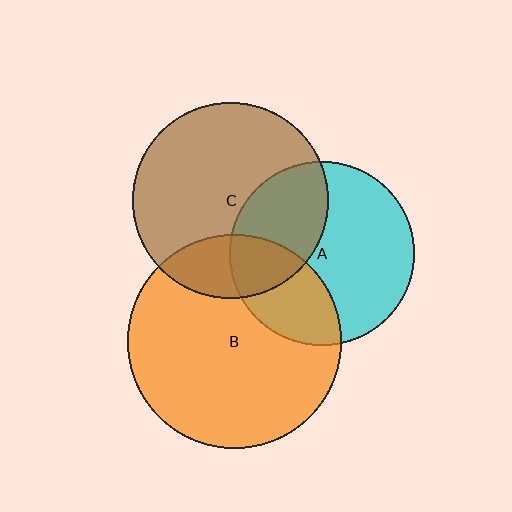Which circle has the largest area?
Circle B (orange).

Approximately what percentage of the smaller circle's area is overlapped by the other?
Approximately 20%.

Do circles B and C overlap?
Yes.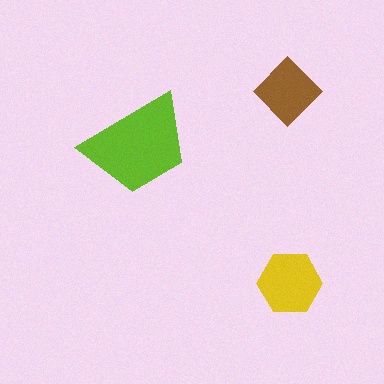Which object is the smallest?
The brown diamond.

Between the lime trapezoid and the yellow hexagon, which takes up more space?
The lime trapezoid.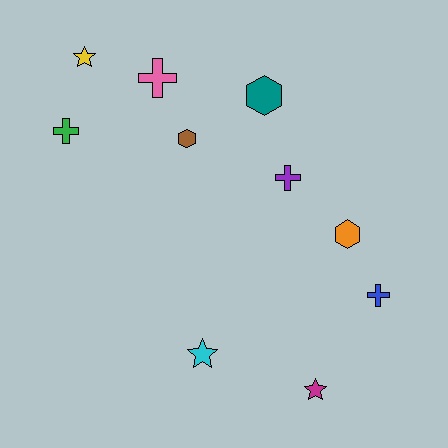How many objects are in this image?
There are 10 objects.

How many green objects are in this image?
There is 1 green object.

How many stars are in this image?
There are 3 stars.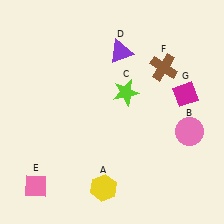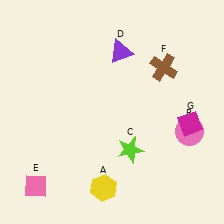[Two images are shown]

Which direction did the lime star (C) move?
The lime star (C) moved down.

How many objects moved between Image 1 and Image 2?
2 objects moved between the two images.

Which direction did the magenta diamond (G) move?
The magenta diamond (G) moved down.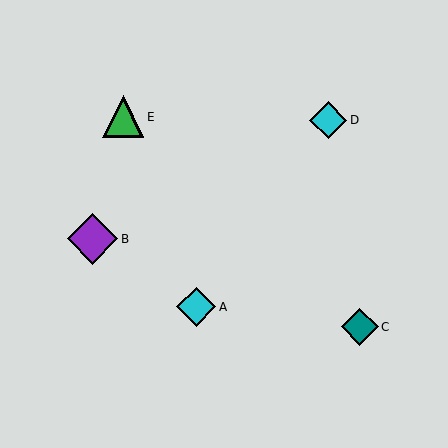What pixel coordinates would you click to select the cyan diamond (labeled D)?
Click at (328, 120) to select the cyan diamond D.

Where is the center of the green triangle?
The center of the green triangle is at (123, 117).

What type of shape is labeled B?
Shape B is a purple diamond.